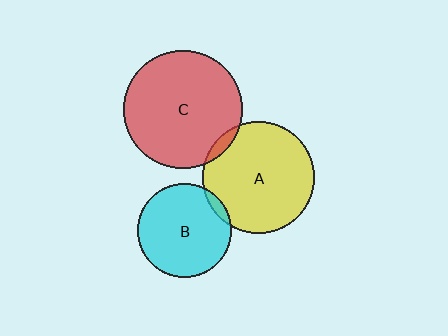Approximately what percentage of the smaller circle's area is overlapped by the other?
Approximately 5%.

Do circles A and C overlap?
Yes.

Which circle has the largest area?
Circle C (red).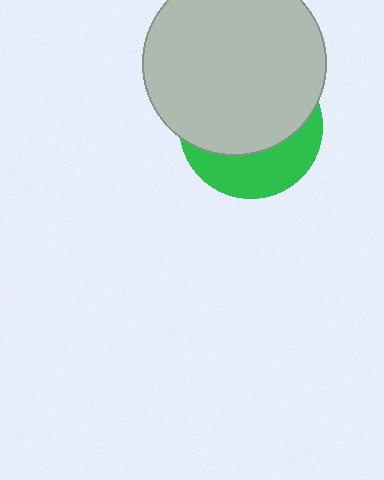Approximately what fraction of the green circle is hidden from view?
Roughly 65% of the green circle is hidden behind the light gray circle.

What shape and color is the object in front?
The object in front is a light gray circle.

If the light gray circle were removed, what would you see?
You would see the complete green circle.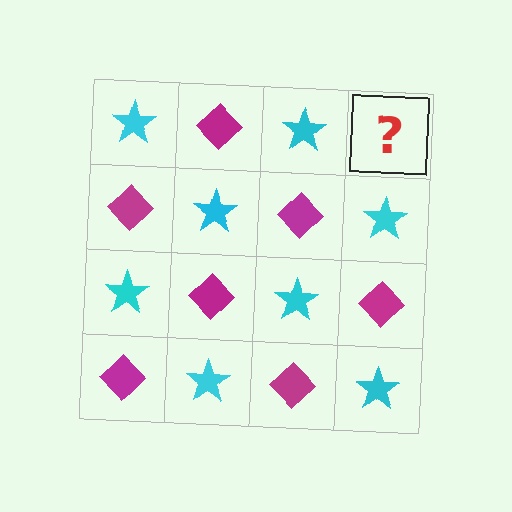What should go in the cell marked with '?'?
The missing cell should contain a magenta diamond.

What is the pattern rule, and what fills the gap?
The rule is that it alternates cyan star and magenta diamond in a checkerboard pattern. The gap should be filled with a magenta diamond.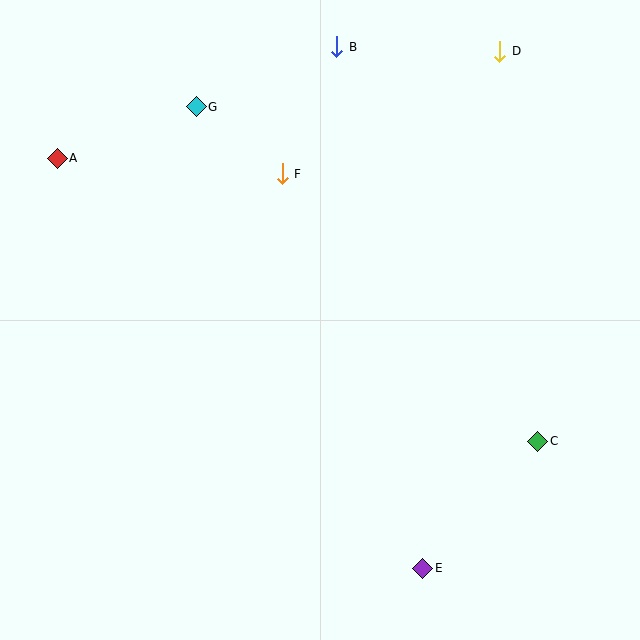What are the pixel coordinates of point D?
Point D is at (500, 51).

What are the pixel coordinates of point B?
Point B is at (337, 47).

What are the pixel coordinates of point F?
Point F is at (282, 174).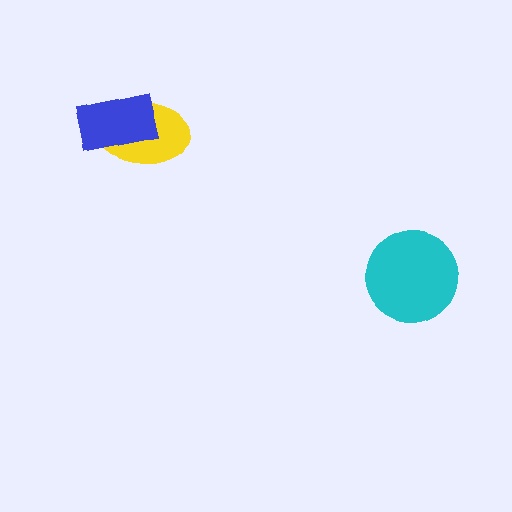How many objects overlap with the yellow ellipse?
1 object overlaps with the yellow ellipse.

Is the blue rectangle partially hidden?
No, no other shape covers it.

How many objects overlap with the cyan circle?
0 objects overlap with the cyan circle.